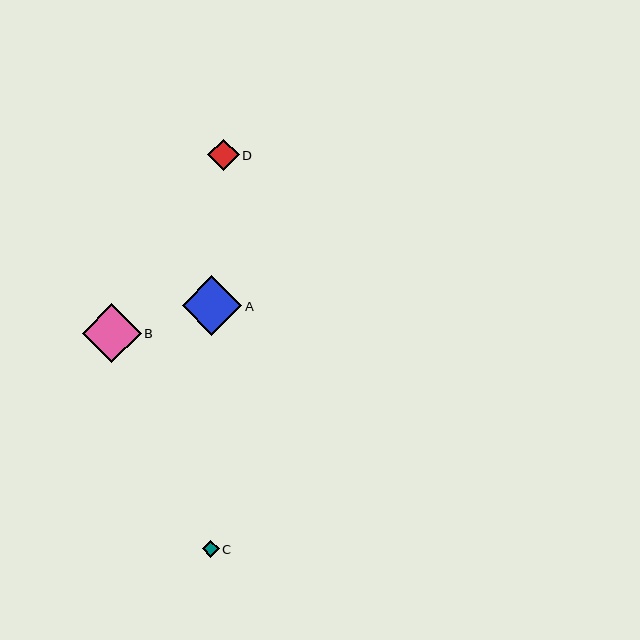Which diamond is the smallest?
Diamond C is the smallest with a size of approximately 17 pixels.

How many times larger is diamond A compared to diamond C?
Diamond A is approximately 3.4 times the size of diamond C.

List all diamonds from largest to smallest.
From largest to smallest: A, B, D, C.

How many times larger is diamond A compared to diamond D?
Diamond A is approximately 1.9 times the size of diamond D.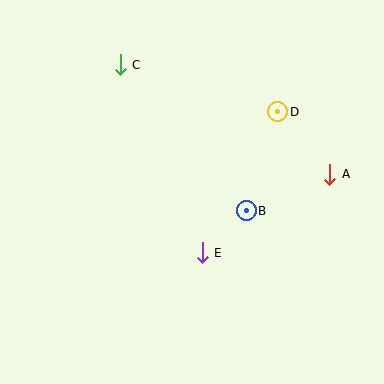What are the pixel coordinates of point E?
Point E is at (202, 253).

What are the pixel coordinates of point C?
Point C is at (120, 65).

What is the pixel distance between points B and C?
The distance between B and C is 193 pixels.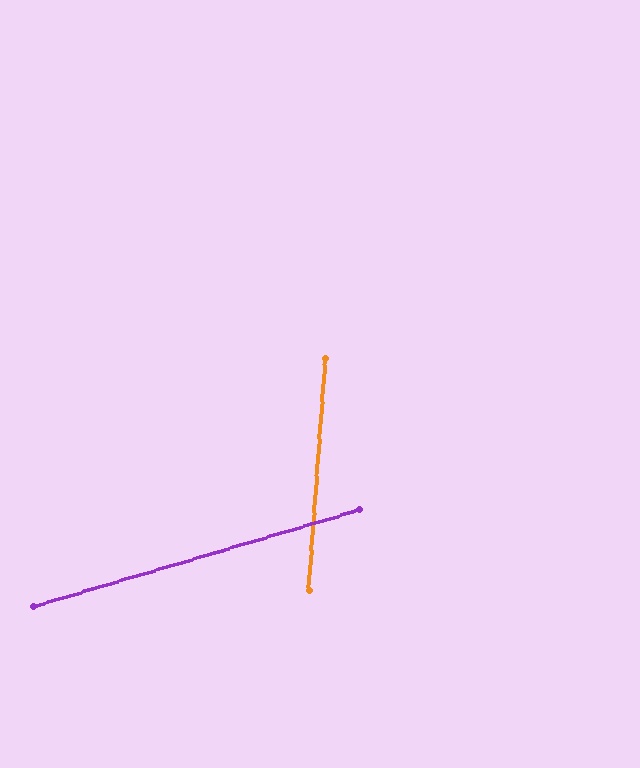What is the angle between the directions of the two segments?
Approximately 69 degrees.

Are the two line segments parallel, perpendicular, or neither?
Neither parallel nor perpendicular — they differ by about 69°.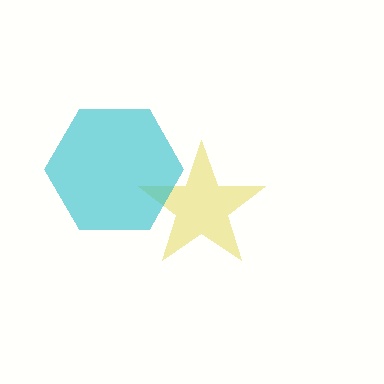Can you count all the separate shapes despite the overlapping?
Yes, there are 2 separate shapes.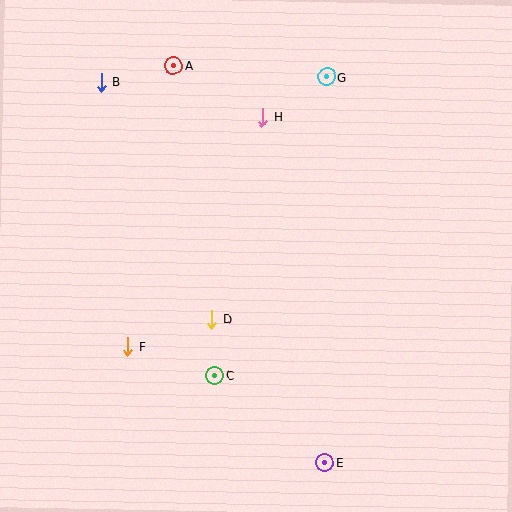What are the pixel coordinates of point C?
Point C is at (214, 375).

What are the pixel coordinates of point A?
Point A is at (173, 66).